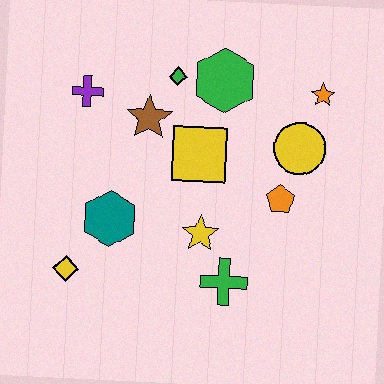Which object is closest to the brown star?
The green diamond is closest to the brown star.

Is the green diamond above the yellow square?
Yes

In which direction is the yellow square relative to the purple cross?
The yellow square is to the right of the purple cross.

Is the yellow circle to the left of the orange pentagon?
No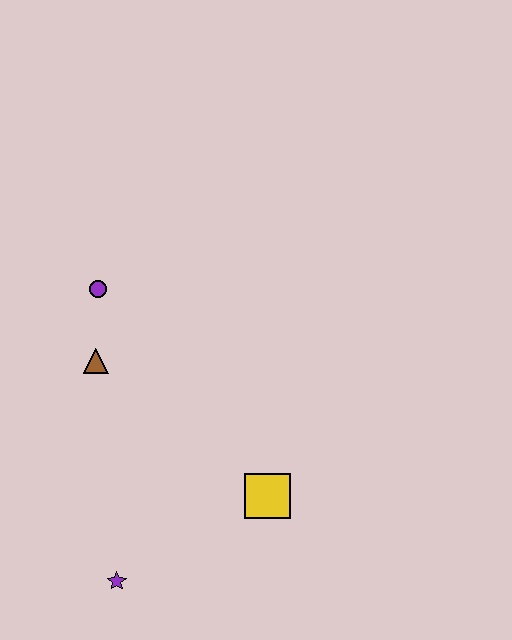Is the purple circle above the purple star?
Yes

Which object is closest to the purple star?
The yellow square is closest to the purple star.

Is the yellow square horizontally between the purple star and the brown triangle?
No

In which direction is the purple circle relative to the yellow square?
The purple circle is above the yellow square.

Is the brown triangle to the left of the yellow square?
Yes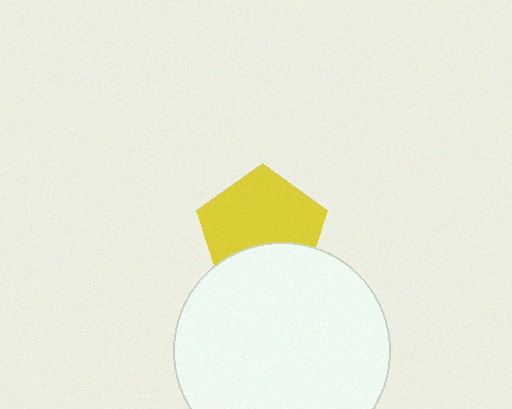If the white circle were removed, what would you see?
You would see the complete yellow pentagon.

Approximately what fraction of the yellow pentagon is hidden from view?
Roughly 33% of the yellow pentagon is hidden behind the white circle.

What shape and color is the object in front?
The object in front is a white circle.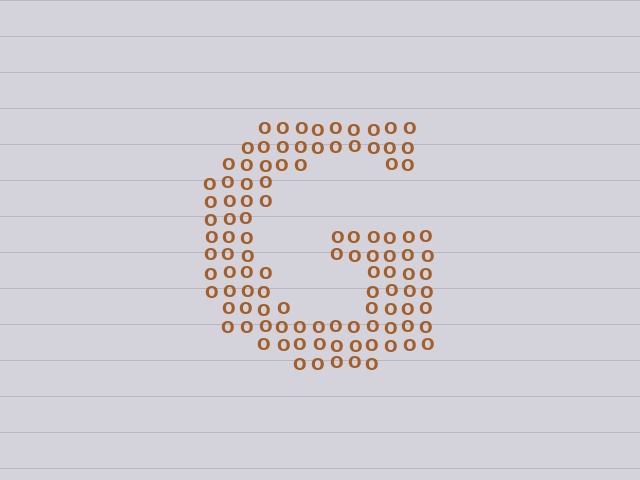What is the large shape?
The large shape is the letter G.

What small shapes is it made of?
It is made of small letter O's.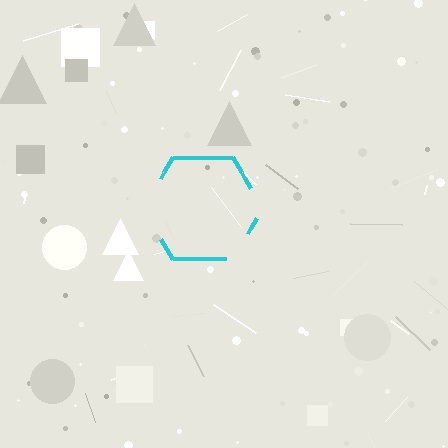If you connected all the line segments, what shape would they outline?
They would outline a hexagon.